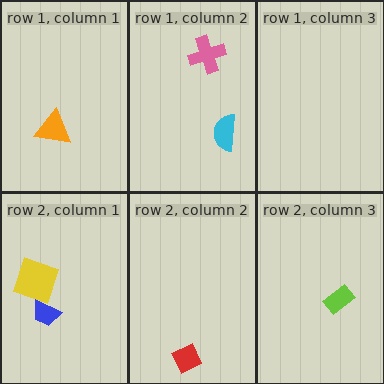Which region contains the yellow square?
The row 2, column 1 region.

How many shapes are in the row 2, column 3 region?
1.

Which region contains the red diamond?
The row 2, column 2 region.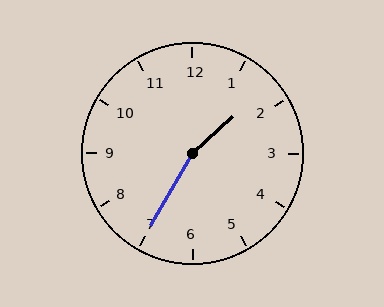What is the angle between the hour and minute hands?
Approximately 162 degrees.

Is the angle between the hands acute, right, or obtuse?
It is obtuse.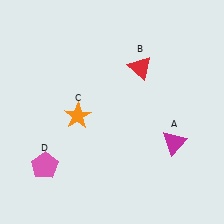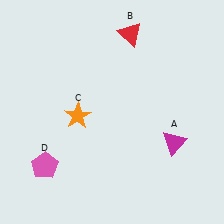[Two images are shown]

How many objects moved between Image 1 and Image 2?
1 object moved between the two images.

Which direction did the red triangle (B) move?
The red triangle (B) moved up.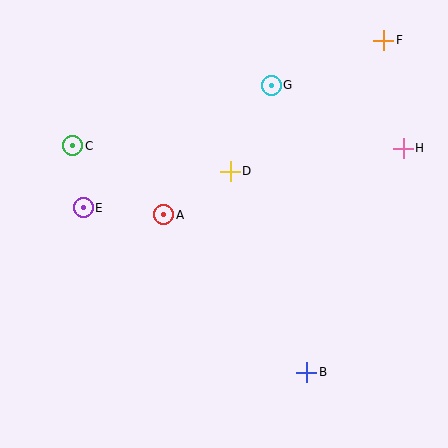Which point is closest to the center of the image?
Point D at (230, 171) is closest to the center.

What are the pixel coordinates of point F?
Point F is at (384, 40).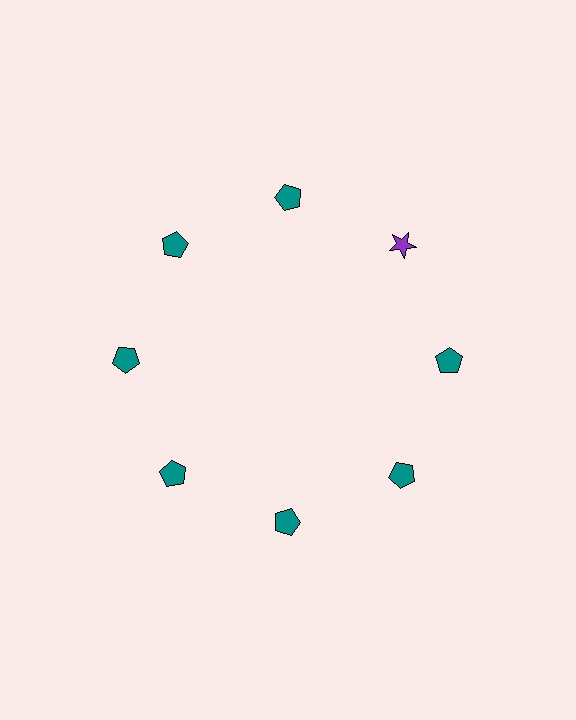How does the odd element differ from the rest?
It differs in both color (purple instead of teal) and shape (star instead of pentagon).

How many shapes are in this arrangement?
There are 8 shapes arranged in a ring pattern.